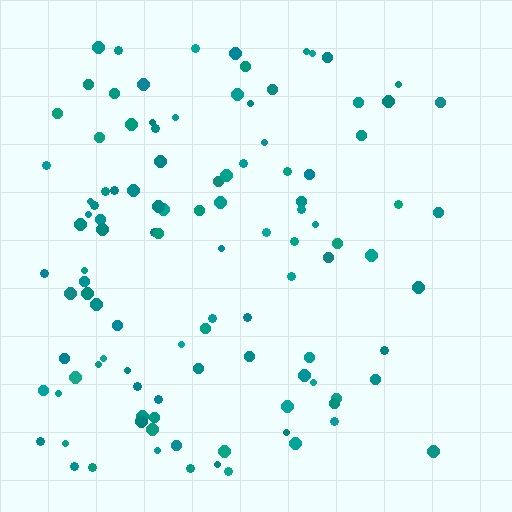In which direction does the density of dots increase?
From right to left, with the left side densest.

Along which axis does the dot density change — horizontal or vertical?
Horizontal.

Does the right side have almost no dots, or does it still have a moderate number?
Still a moderate number, just noticeably fewer than the left.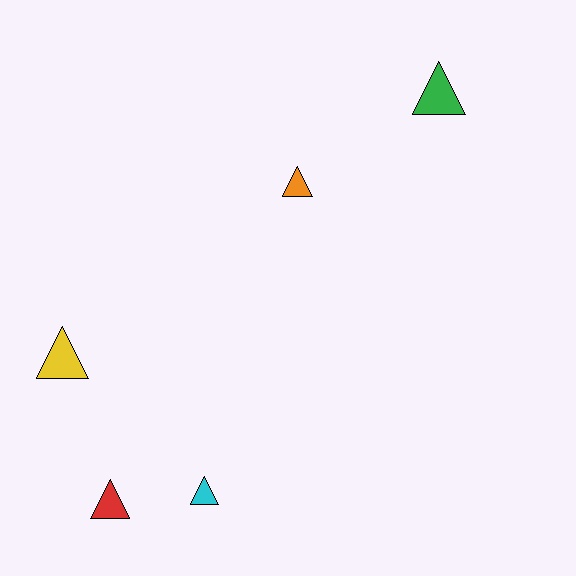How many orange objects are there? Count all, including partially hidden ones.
There is 1 orange object.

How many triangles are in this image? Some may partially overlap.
There are 5 triangles.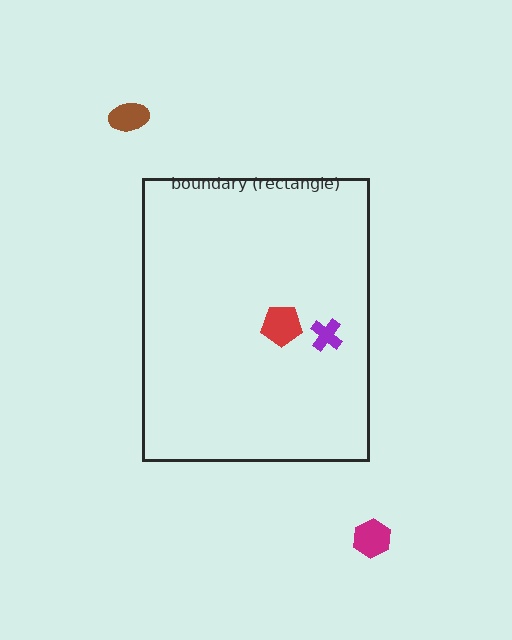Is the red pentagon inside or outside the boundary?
Inside.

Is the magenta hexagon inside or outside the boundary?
Outside.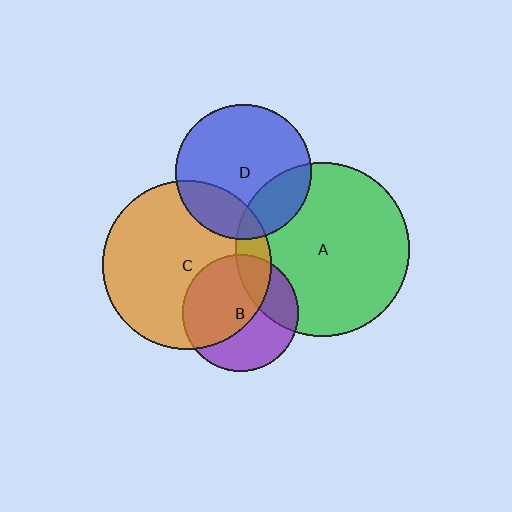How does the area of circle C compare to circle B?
Approximately 2.1 times.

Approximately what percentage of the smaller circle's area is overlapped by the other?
Approximately 25%.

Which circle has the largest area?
Circle A (green).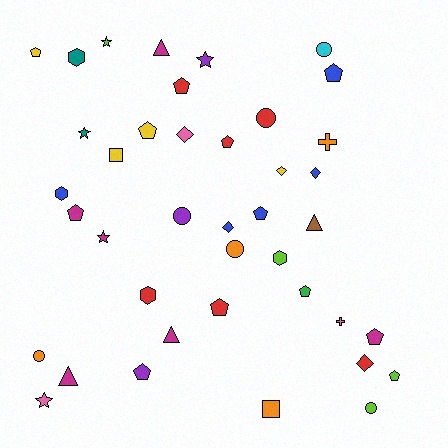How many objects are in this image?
There are 40 objects.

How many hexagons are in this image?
There are 4 hexagons.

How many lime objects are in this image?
There are 4 lime objects.